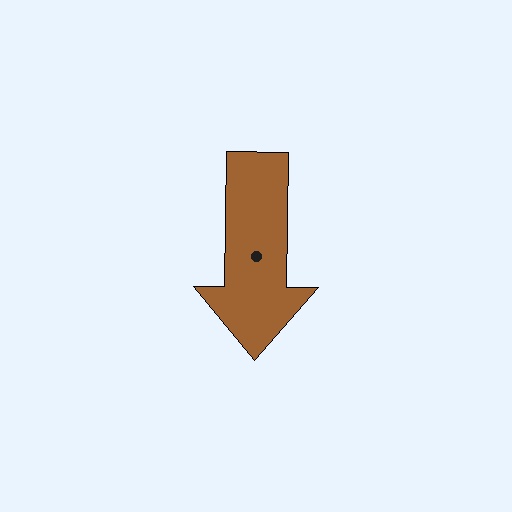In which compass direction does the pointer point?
South.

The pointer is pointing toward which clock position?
Roughly 6 o'clock.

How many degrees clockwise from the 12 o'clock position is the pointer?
Approximately 181 degrees.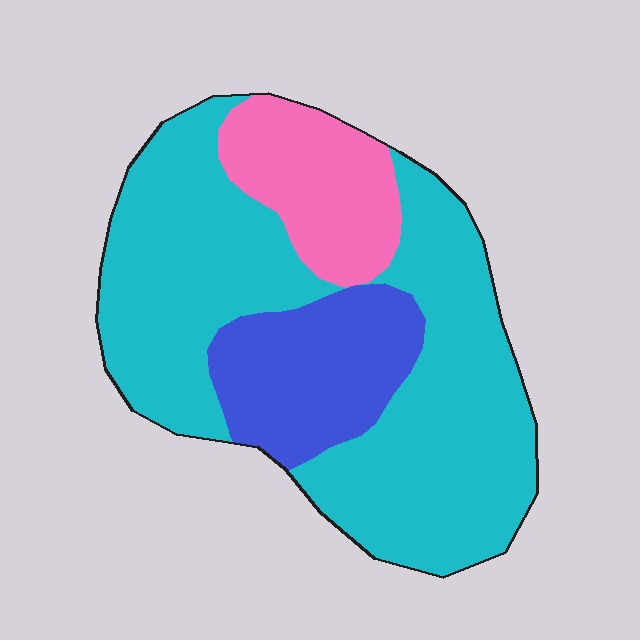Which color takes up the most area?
Cyan, at roughly 65%.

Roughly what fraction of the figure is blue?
Blue covers roughly 20% of the figure.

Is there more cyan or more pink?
Cyan.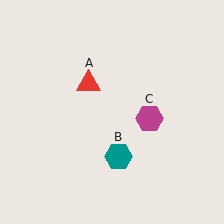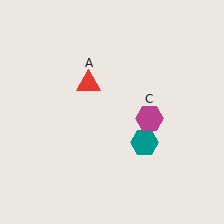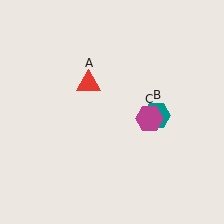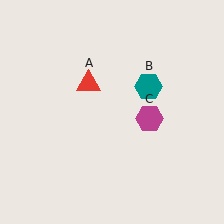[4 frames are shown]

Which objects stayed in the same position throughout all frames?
Red triangle (object A) and magenta hexagon (object C) remained stationary.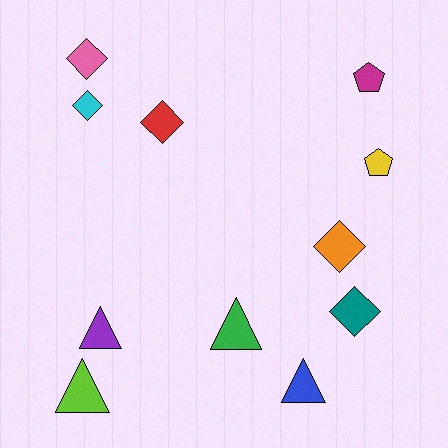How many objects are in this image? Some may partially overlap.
There are 11 objects.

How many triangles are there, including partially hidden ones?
There are 4 triangles.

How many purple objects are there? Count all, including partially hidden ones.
There is 1 purple object.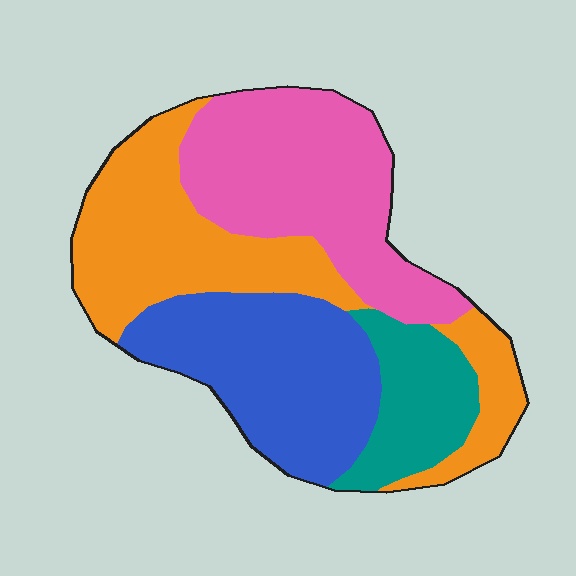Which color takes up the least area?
Teal, at roughly 15%.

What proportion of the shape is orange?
Orange covers roughly 30% of the shape.